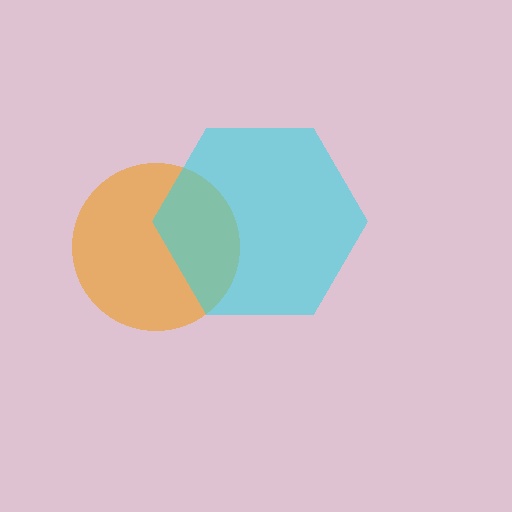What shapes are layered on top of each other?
The layered shapes are: an orange circle, a cyan hexagon.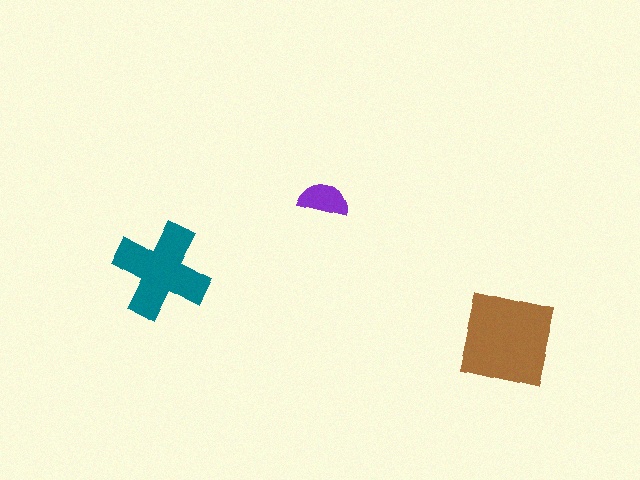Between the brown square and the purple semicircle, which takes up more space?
The brown square.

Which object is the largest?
The brown square.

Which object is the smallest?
The purple semicircle.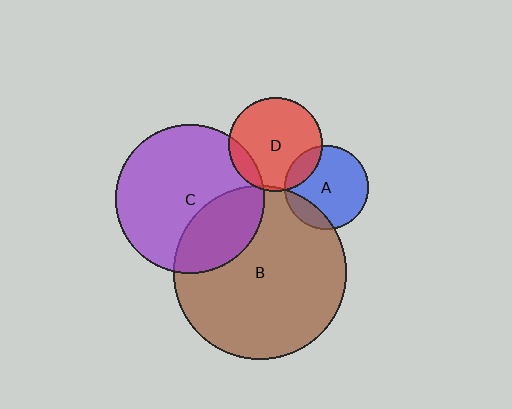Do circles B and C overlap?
Yes.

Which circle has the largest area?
Circle B (brown).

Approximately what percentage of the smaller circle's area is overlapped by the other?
Approximately 30%.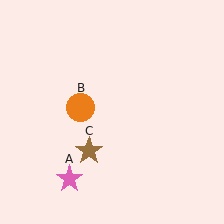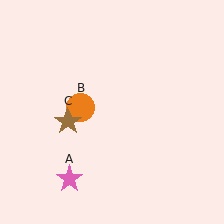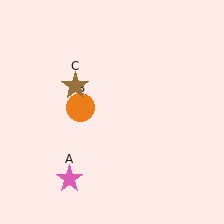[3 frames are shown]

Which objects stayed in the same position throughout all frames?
Pink star (object A) and orange circle (object B) remained stationary.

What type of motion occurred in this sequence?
The brown star (object C) rotated clockwise around the center of the scene.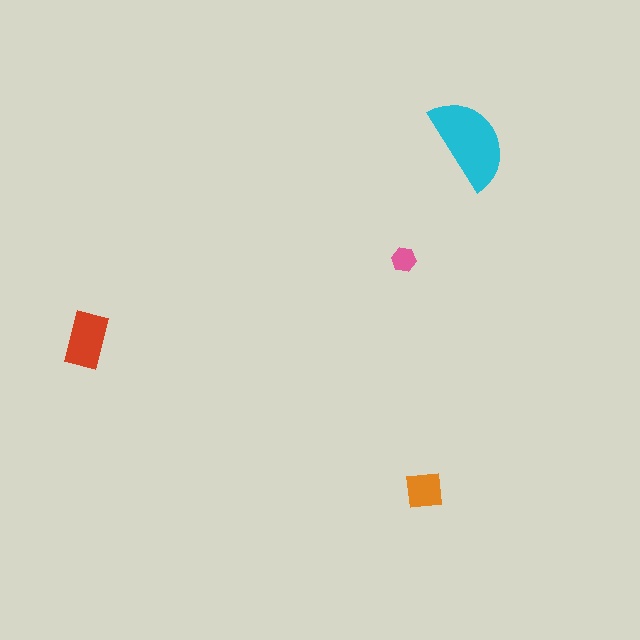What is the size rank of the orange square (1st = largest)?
3rd.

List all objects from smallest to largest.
The pink hexagon, the orange square, the red rectangle, the cyan semicircle.